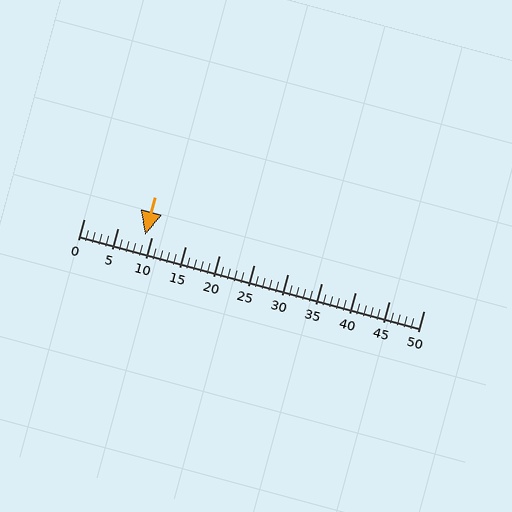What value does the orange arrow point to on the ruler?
The orange arrow points to approximately 9.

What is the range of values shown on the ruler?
The ruler shows values from 0 to 50.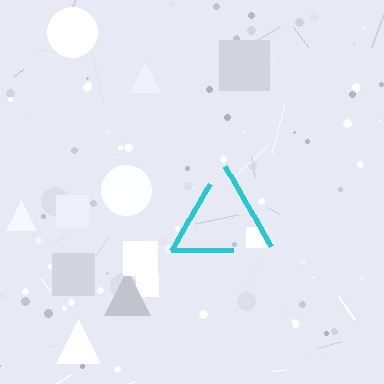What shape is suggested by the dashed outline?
The dashed outline suggests a triangle.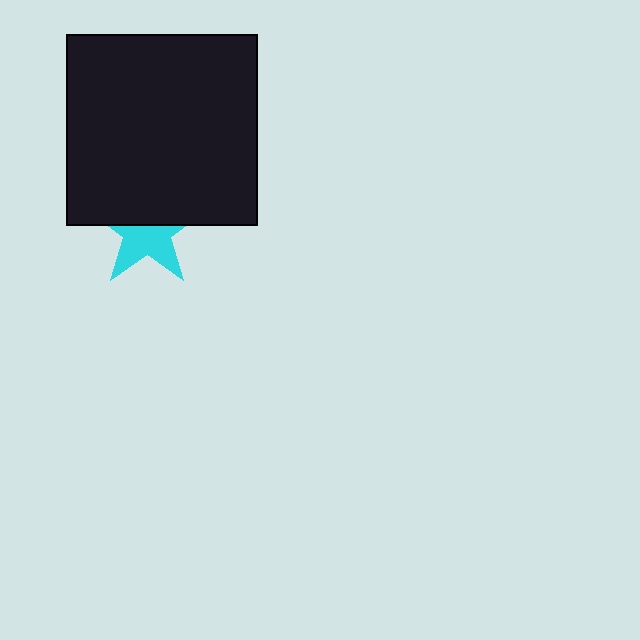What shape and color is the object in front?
The object in front is a black rectangle.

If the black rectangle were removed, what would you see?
You would see the complete cyan star.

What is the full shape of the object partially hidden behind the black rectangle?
The partially hidden object is a cyan star.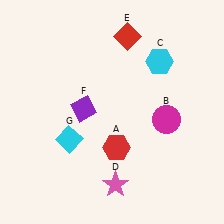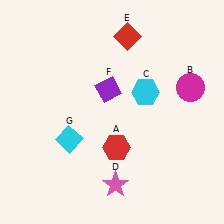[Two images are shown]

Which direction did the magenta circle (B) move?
The magenta circle (B) moved up.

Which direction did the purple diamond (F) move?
The purple diamond (F) moved right.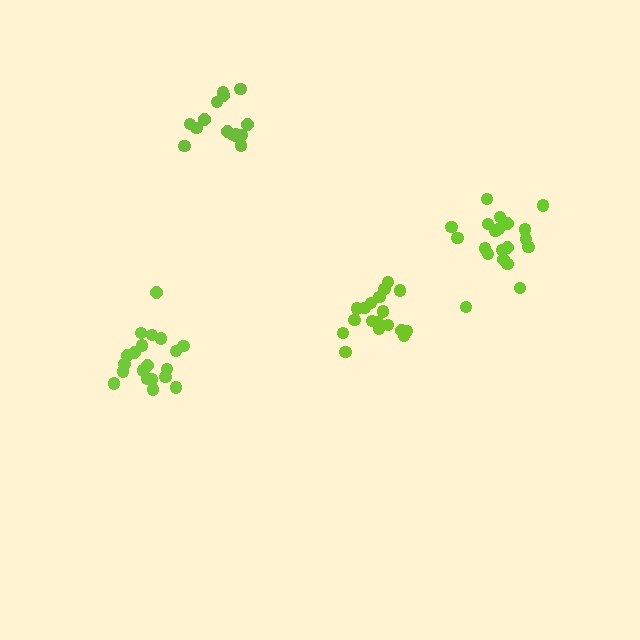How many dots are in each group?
Group 1: 20 dots, Group 2: 15 dots, Group 3: 20 dots, Group 4: 18 dots (73 total).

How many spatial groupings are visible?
There are 4 spatial groupings.